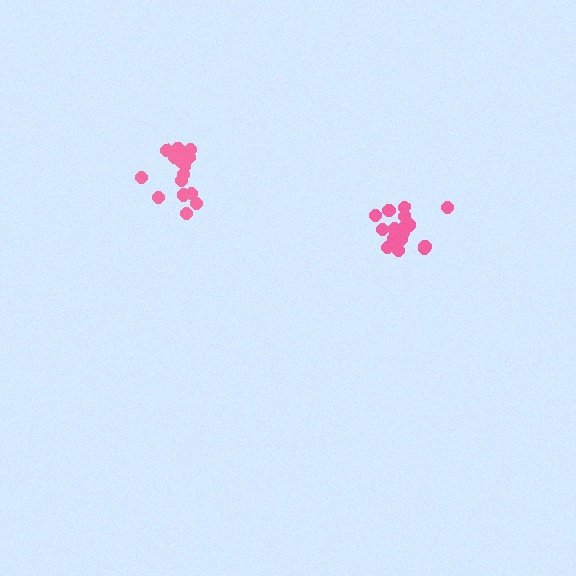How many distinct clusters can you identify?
There are 2 distinct clusters.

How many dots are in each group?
Group 1: 16 dots, Group 2: 17 dots (33 total).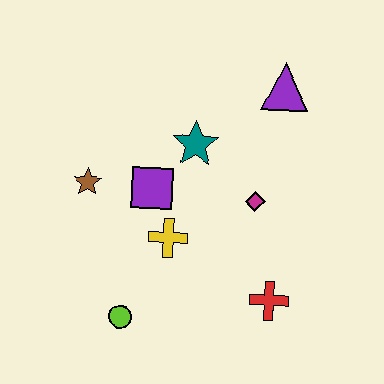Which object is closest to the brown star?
The purple square is closest to the brown star.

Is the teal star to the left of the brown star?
No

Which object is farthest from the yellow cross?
The purple triangle is farthest from the yellow cross.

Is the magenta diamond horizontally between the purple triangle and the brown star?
Yes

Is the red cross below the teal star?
Yes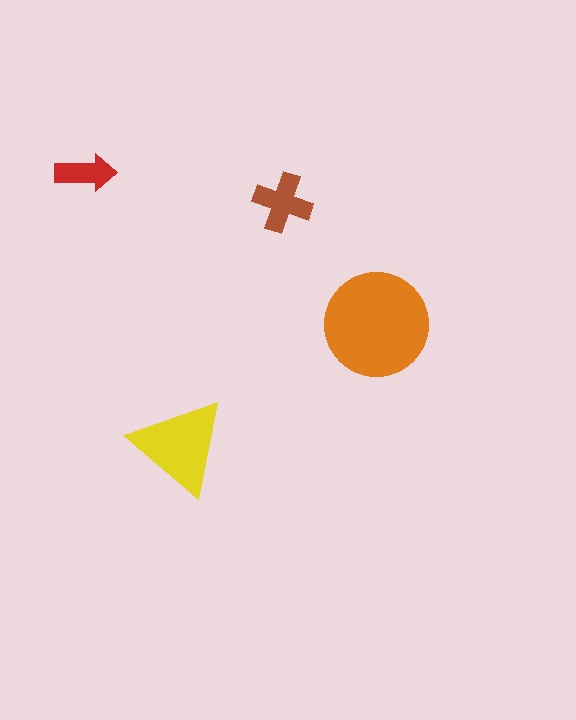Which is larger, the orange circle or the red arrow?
The orange circle.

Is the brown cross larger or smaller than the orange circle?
Smaller.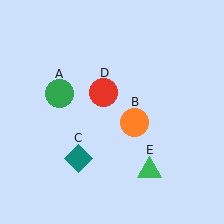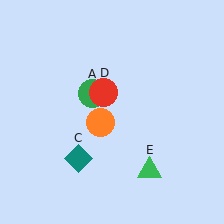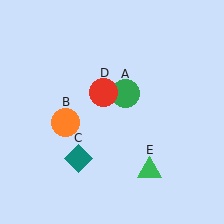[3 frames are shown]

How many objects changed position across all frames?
2 objects changed position: green circle (object A), orange circle (object B).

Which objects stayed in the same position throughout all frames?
Teal diamond (object C) and red circle (object D) and green triangle (object E) remained stationary.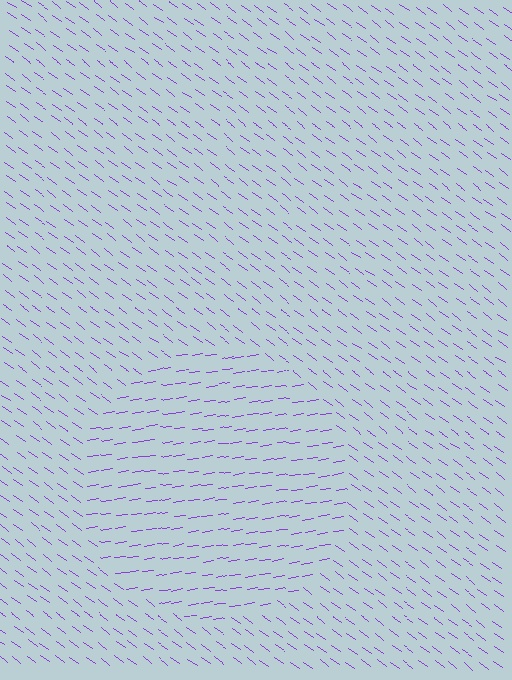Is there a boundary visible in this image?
Yes, there is a texture boundary formed by a change in line orientation.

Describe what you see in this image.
The image is filled with small purple line segments. A circle region in the image has lines oriented differently from the surrounding lines, creating a visible texture boundary.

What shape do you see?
I see a circle.